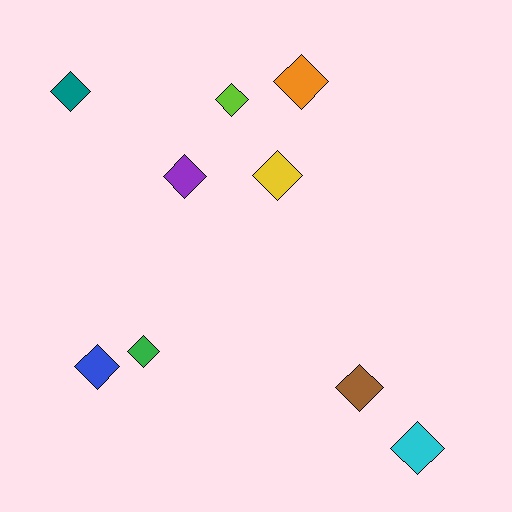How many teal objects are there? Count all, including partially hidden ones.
There is 1 teal object.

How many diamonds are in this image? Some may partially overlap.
There are 9 diamonds.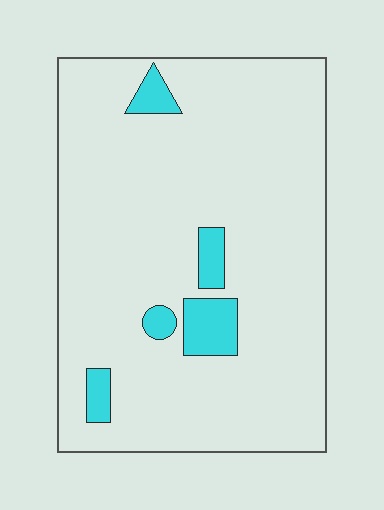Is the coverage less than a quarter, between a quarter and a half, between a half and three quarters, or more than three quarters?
Less than a quarter.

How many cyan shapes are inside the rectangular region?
5.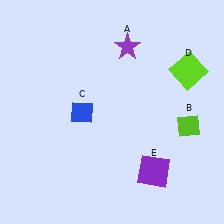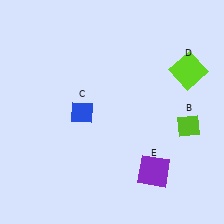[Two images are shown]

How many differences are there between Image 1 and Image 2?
There is 1 difference between the two images.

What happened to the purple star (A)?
The purple star (A) was removed in Image 2. It was in the top-right area of Image 1.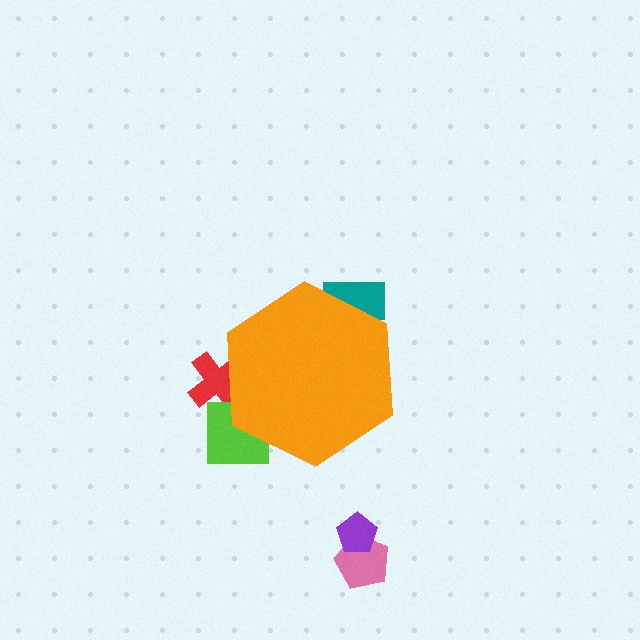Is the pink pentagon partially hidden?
No, the pink pentagon is fully visible.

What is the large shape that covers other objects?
An orange hexagon.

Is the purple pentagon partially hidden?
No, the purple pentagon is fully visible.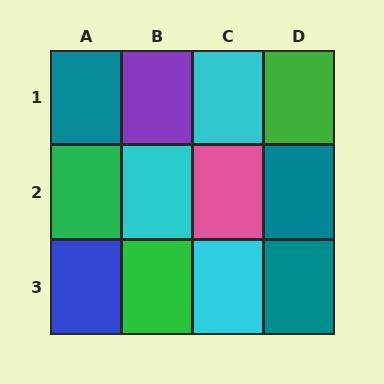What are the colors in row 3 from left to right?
Blue, green, cyan, teal.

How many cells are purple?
1 cell is purple.